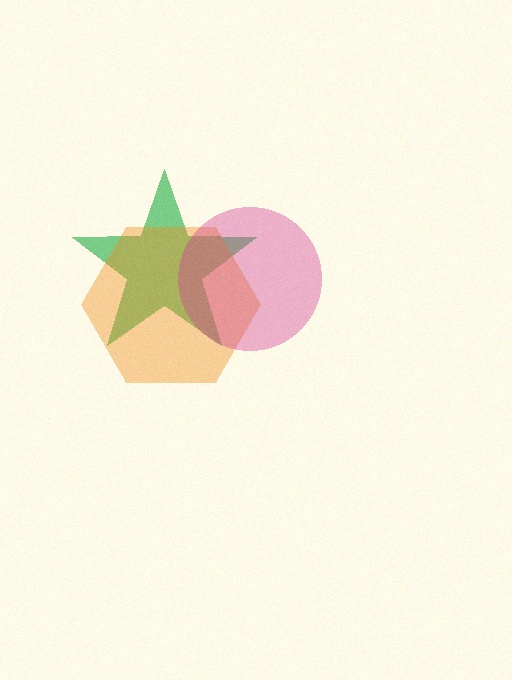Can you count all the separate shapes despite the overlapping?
Yes, there are 3 separate shapes.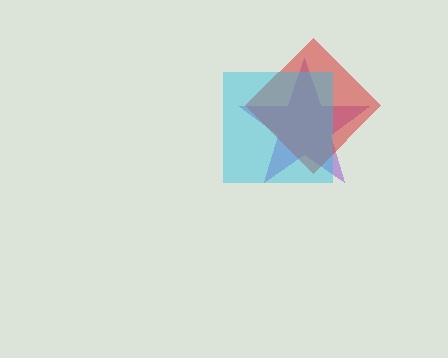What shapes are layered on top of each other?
The layered shapes are: a purple star, a red diamond, a cyan square.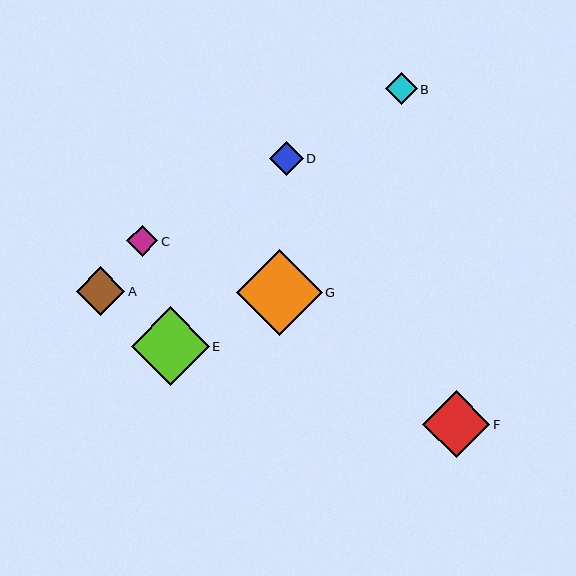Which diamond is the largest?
Diamond G is the largest with a size of approximately 86 pixels.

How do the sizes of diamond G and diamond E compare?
Diamond G and diamond E are approximately the same size.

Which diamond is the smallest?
Diamond C is the smallest with a size of approximately 31 pixels.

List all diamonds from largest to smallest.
From largest to smallest: G, E, F, A, D, B, C.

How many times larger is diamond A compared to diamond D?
Diamond A is approximately 1.4 times the size of diamond D.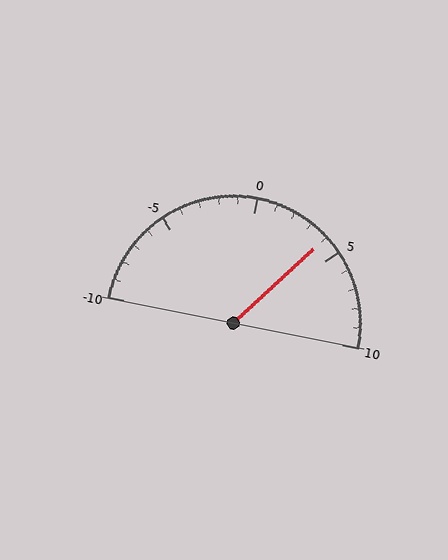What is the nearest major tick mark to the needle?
The nearest major tick mark is 5.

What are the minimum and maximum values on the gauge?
The gauge ranges from -10 to 10.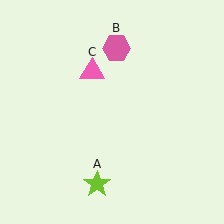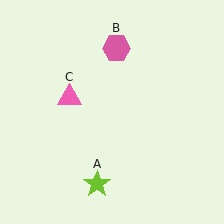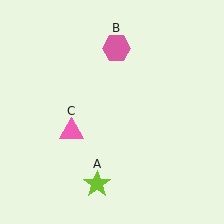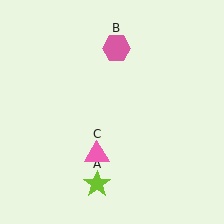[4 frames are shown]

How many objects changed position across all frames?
1 object changed position: pink triangle (object C).